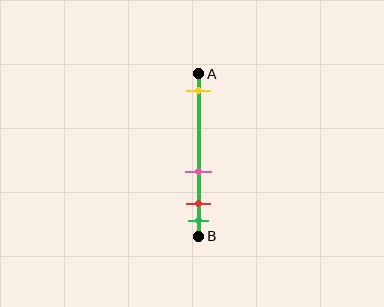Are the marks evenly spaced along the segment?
No, the marks are not evenly spaced.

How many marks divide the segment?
There are 4 marks dividing the segment.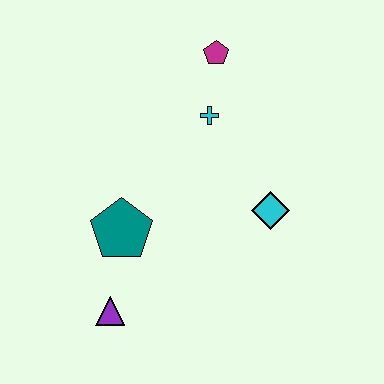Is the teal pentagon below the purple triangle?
No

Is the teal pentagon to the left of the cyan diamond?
Yes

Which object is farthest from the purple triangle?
The magenta pentagon is farthest from the purple triangle.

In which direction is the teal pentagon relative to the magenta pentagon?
The teal pentagon is below the magenta pentagon.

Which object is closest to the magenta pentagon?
The cyan cross is closest to the magenta pentagon.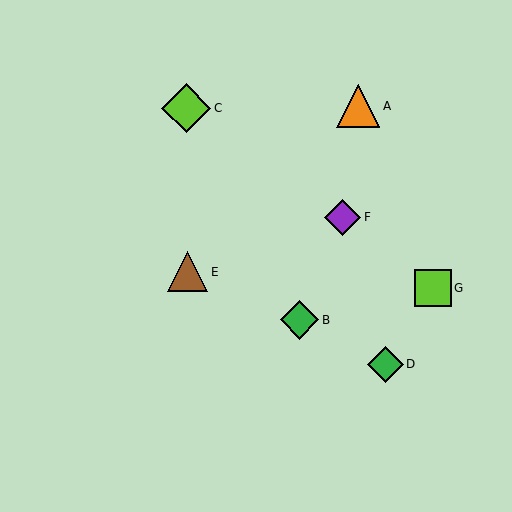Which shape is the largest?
The lime diamond (labeled C) is the largest.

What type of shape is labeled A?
Shape A is an orange triangle.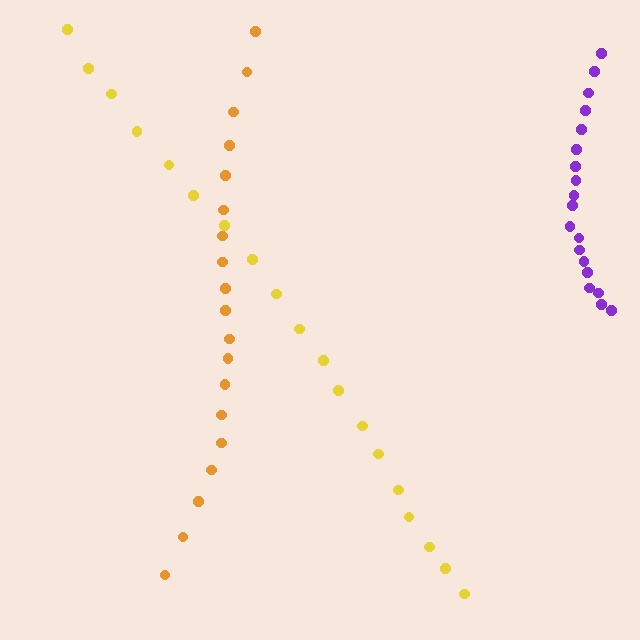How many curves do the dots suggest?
There are 3 distinct paths.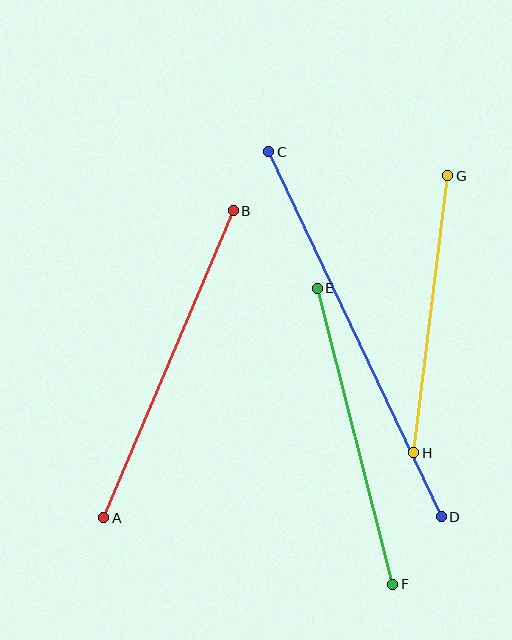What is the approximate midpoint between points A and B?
The midpoint is at approximately (168, 364) pixels.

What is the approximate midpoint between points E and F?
The midpoint is at approximately (355, 436) pixels.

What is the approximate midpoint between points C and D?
The midpoint is at approximately (355, 334) pixels.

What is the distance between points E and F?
The distance is approximately 305 pixels.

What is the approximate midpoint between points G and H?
The midpoint is at approximately (431, 314) pixels.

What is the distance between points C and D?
The distance is approximately 403 pixels.